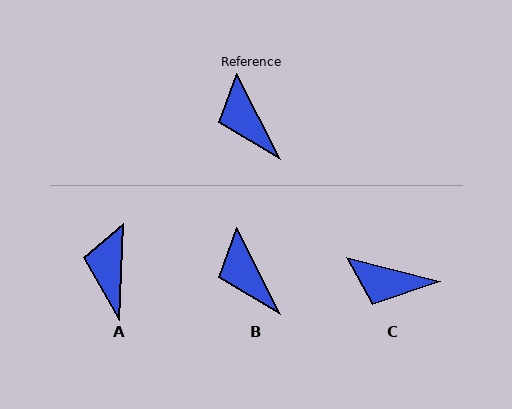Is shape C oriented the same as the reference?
No, it is off by about 49 degrees.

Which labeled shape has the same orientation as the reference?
B.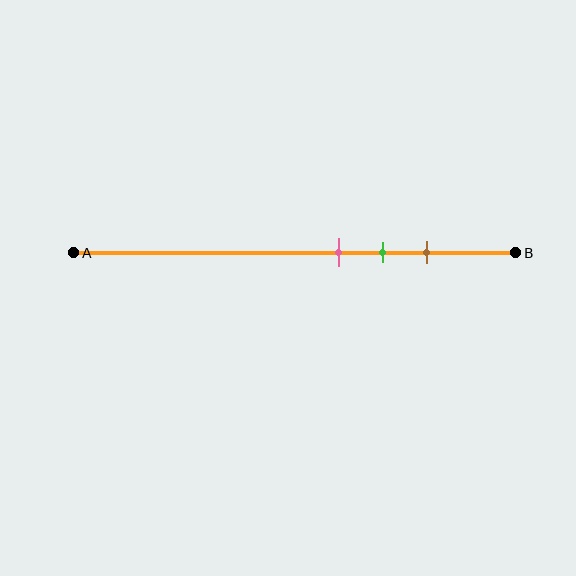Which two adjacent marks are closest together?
The pink and green marks are the closest adjacent pair.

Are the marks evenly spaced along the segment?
Yes, the marks are approximately evenly spaced.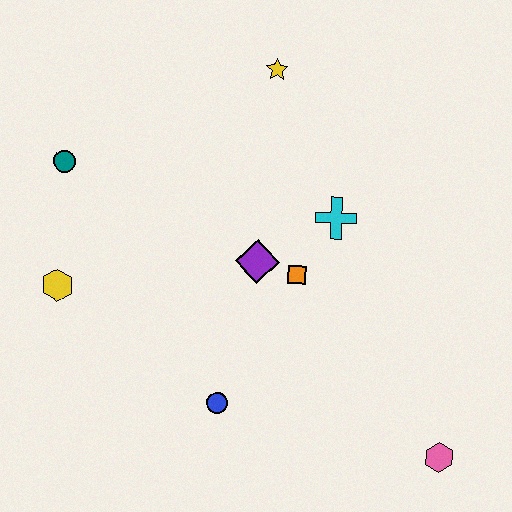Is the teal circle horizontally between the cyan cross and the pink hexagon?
No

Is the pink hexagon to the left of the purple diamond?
No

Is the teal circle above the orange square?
Yes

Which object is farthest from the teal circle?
The pink hexagon is farthest from the teal circle.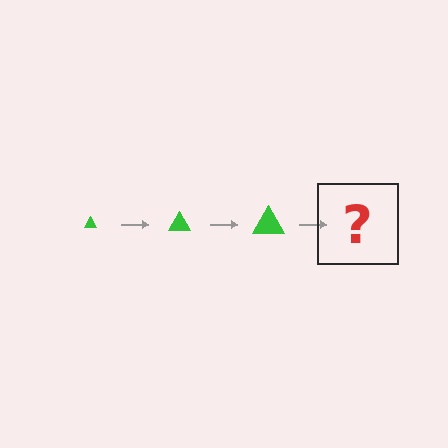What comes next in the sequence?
The next element should be a green triangle, larger than the previous one.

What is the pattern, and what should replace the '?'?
The pattern is that the triangle gets progressively larger each step. The '?' should be a green triangle, larger than the previous one.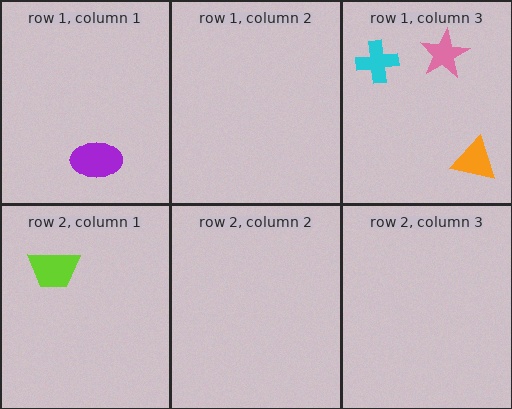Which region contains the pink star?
The row 1, column 3 region.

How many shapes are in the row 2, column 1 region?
1.